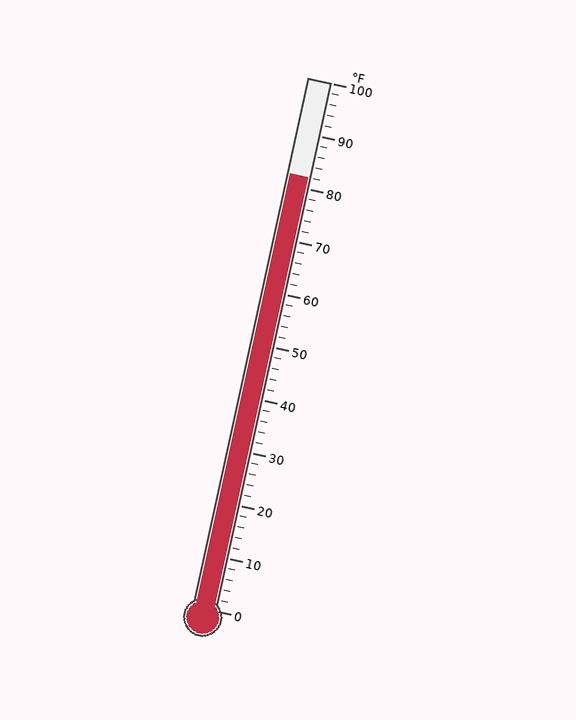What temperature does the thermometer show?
The thermometer shows approximately 82°F.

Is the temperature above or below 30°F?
The temperature is above 30°F.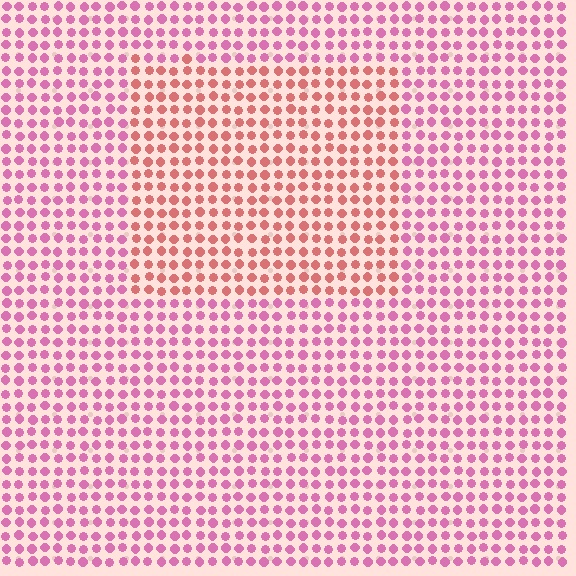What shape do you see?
I see a rectangle.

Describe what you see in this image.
The image is filled with small pink elements in a uniform arrangement. A rectangle-shaped region is visible where the elements are tinted to a slightly different hue, forming a subtle color boundary.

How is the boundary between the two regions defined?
The boundary is defined purely by a slight shift in hue (about 36 degrees). Spacing, size, and orientation are identical on both sides.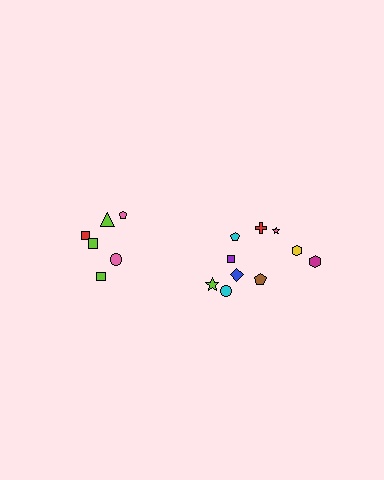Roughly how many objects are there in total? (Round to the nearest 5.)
Roughly 15 objects in total.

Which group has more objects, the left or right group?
The right group.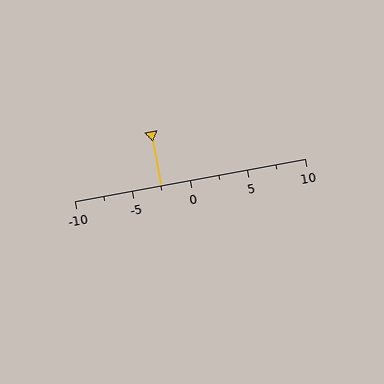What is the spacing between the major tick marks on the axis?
The major ticks are spaced 5 apart.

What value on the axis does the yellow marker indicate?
The marker indicates approximately -2.5.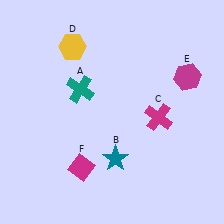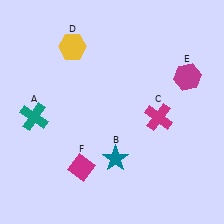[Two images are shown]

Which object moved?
The teal cross (A) moved left.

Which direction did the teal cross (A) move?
The teal cross (A) moved left.